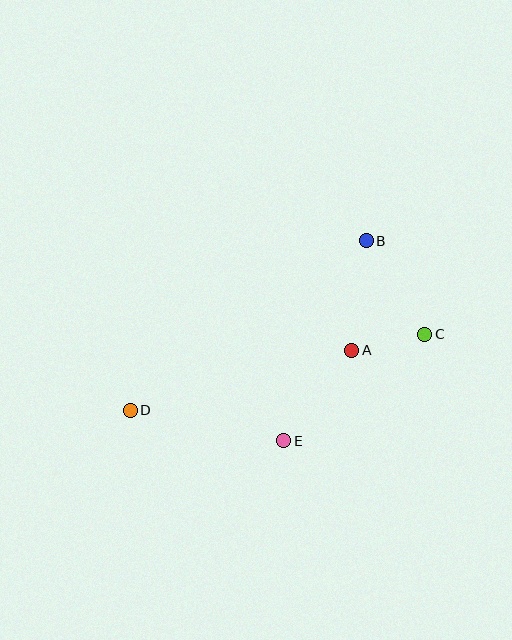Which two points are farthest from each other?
Points C and D are farthest from each other.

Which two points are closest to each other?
Points A and C are closest to each other.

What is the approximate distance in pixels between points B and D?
The distance between B and D is approximately 291 pixels.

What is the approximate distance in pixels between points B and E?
The distance between B and E is approximately 217 pixels.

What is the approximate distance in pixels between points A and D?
The distance between A and D is approximately 229 pixels.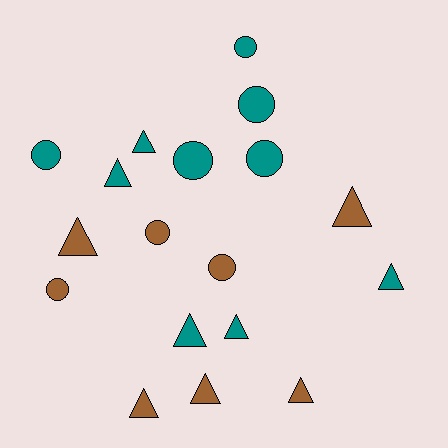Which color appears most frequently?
Teal, with 10 objects.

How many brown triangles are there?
There are 5 brown triangles.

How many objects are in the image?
There are 18 objects.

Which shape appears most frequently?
Triangle, with 10 objects.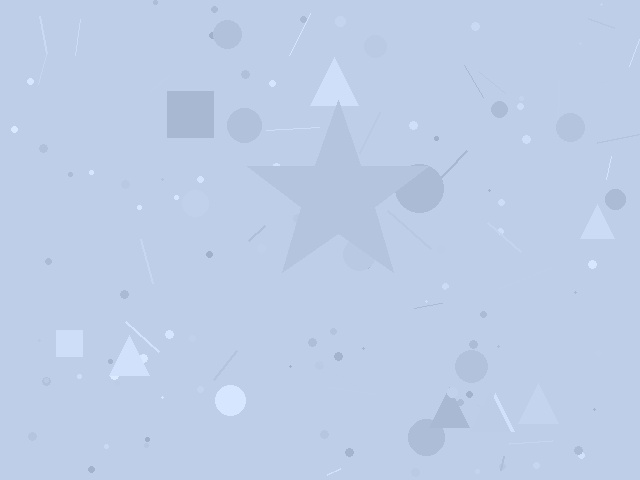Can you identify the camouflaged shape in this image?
The camouflaged shape is a star.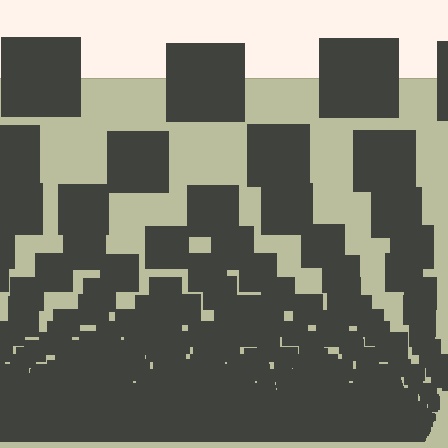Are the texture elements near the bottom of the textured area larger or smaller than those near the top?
Smaller. The gradient is inverted — elements near the bottom are smaller and denser.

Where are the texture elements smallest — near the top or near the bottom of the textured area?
Near the bottom.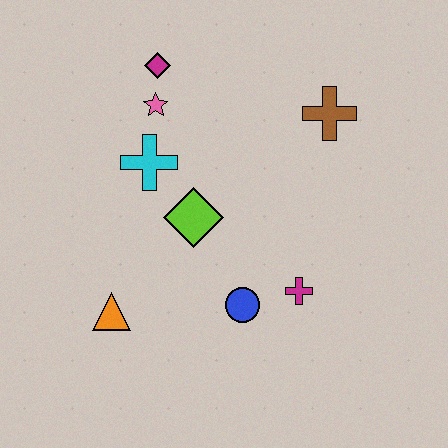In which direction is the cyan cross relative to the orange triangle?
The cyan cross is above the orange triangle.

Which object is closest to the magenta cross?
The blue circle is closest to the magenta cross.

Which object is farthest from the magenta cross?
The magenta diamond is farthest from the magenta cross.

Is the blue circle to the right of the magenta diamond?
Yes